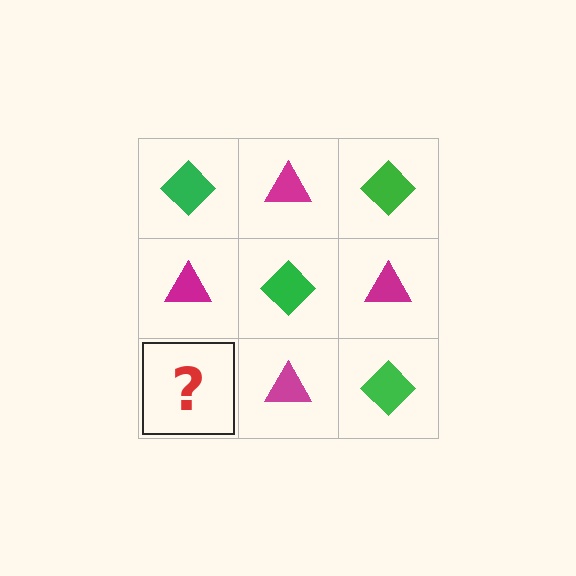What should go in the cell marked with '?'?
The missing cell should contain a green diamond.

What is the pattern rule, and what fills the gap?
The rule is that it alternates green diamond and magenta triangle in a checkerboard pattern. The gap should be filled with a green diamond.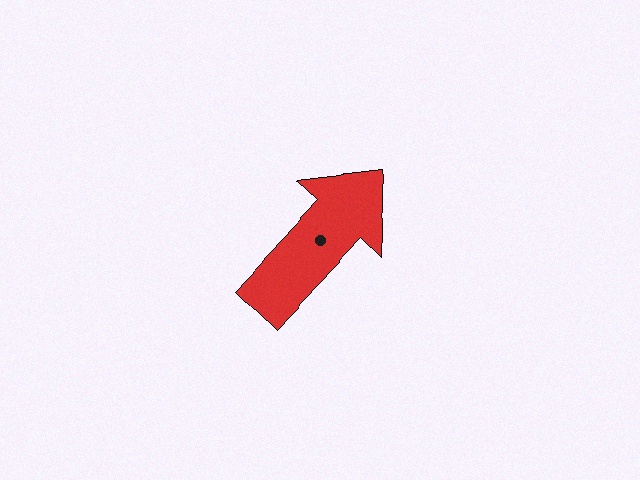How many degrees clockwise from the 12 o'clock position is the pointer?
Approximately 43 degrees.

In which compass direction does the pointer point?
Northeast.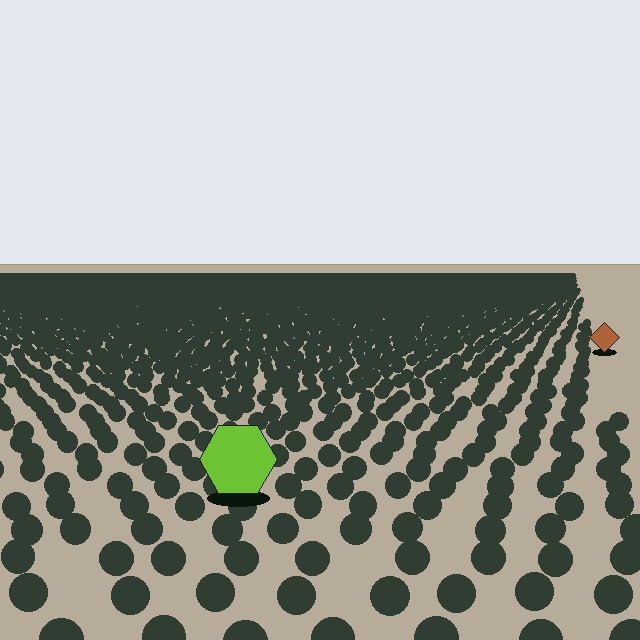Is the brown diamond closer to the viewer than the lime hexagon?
No. The lime hexagon is closer — you can tell from the texture gradient: the ground texture is coarser near it.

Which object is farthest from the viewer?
The brown diamond is farthest from the viewer. It appears smaller and the ground texture around it is denser.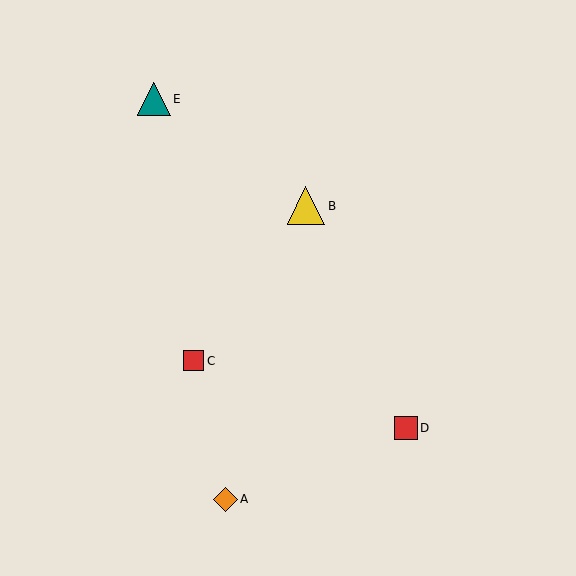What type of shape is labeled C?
Shape C is a red square.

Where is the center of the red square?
The center of the red square is at (406, 428).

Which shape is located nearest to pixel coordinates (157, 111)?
The teal triangle (labeled E) at (154, 99) is nearest to that location.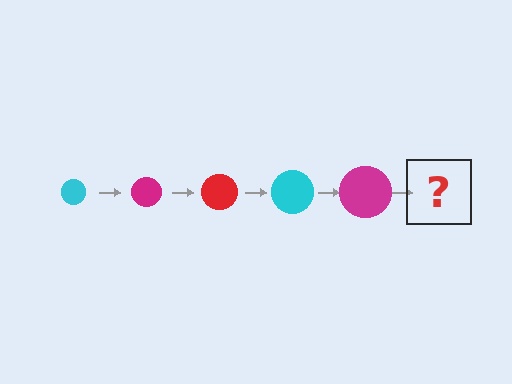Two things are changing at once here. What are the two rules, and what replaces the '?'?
The two rules are that the circle grows larger each step and the color cycles through cyan, magenta, and red. The '?' should be a red circle, larger than the previous one.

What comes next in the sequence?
The next element should be a red circle, larger than the previous one.